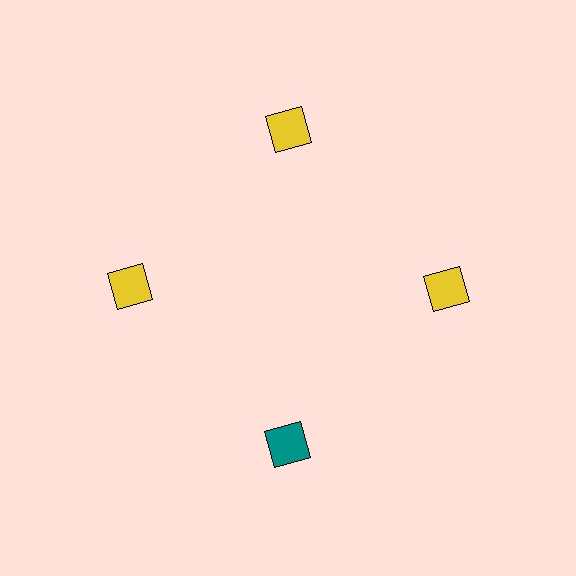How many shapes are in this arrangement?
There are 4 shapes arranged in a ring pattern.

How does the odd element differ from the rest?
It has a different color: teal instead of yellow.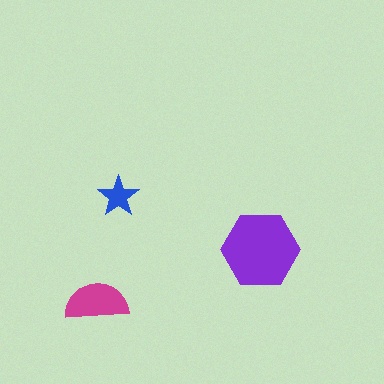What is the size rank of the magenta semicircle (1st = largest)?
2nd.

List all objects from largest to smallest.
The purple hexagon, the magenta semicircle, the blue star.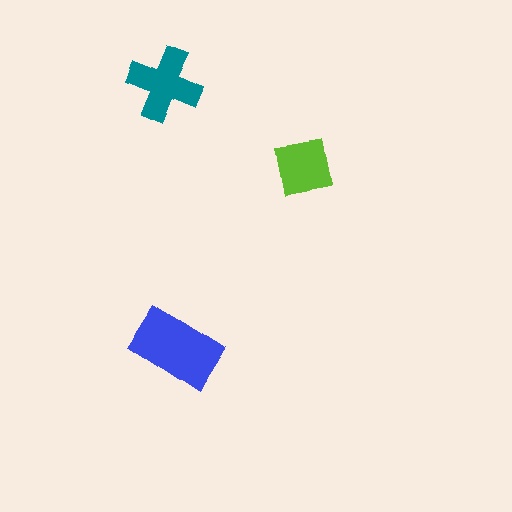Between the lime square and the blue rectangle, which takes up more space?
The blue rectangle.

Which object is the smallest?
The lime square.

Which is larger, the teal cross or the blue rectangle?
The blue rectangle.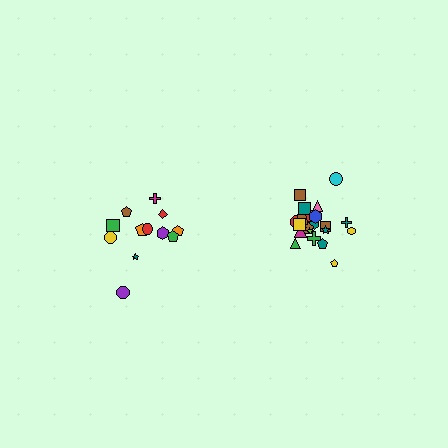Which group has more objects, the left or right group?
The right group.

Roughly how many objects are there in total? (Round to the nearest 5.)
Roughly 35 objects in total.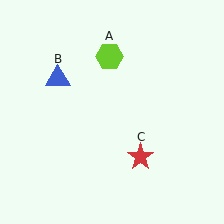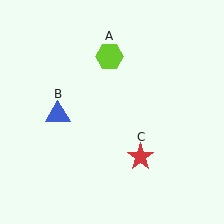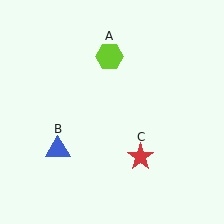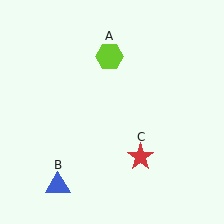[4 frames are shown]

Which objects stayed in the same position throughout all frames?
Lime hexagon (object A) and red star (object C) remained stationary.